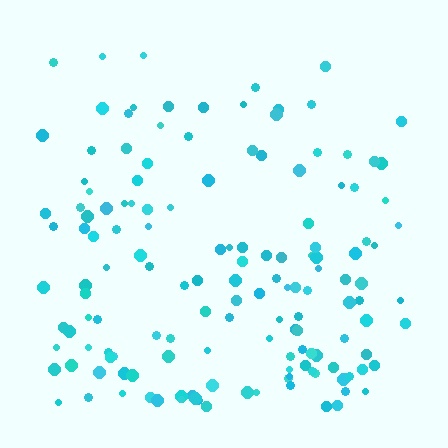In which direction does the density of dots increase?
From top to bottom, with the bottom side densest.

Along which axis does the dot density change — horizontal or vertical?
Vertical.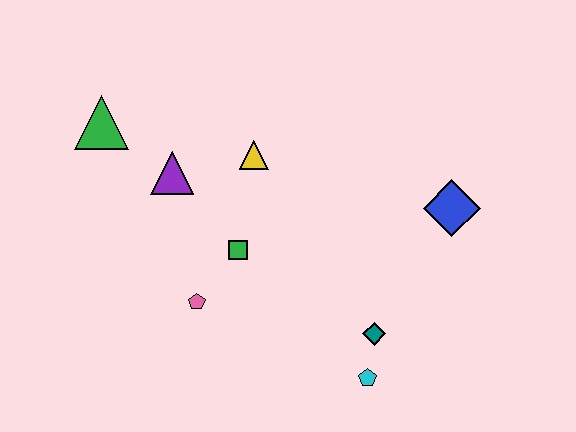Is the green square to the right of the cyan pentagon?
No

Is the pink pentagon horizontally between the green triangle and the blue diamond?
Yes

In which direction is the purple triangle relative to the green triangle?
The purple triangle is to the right of the green triangle.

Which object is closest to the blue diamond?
The teal diamond is closest to the blue diamond.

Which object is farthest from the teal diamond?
The green triangle is farthest from the teal diamond.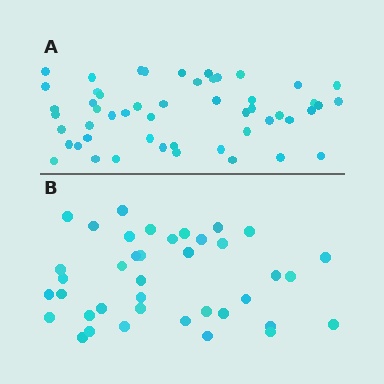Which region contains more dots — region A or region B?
Region A (the top region) has more dots.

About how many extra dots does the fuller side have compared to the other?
Region A has approximately 15 more dots than region B.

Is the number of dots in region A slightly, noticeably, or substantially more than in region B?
Region A has noticeably more, but not dramatically so. The ratio is roughly 1.3 to 1.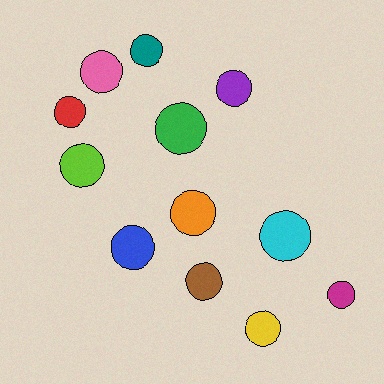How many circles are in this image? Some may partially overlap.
There are 12 circles.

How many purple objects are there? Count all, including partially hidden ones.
There is 1 purple object.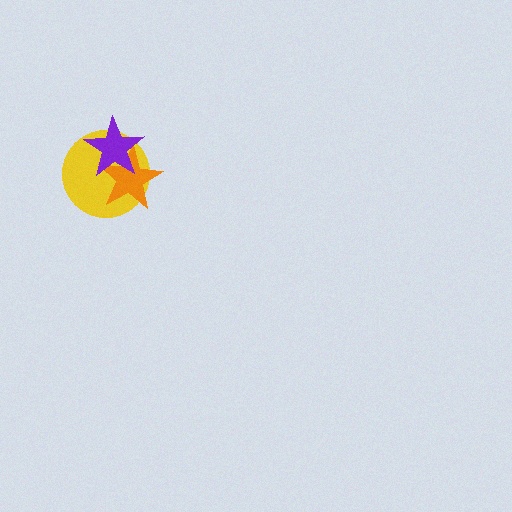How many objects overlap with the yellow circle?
2 objects overlap with the yellow circle.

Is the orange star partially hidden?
Yes, it is partially covered by another shape.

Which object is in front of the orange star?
The purple star is in front of the orange star.